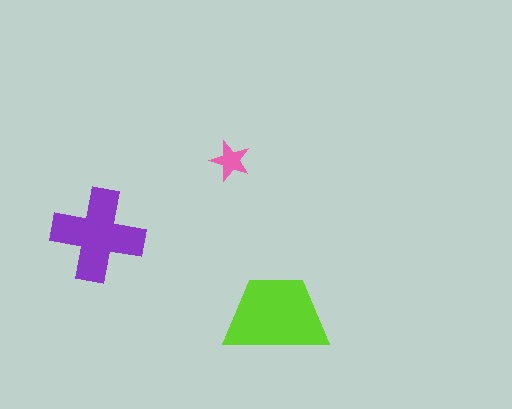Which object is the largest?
The lime trapezoid.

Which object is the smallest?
The pink star.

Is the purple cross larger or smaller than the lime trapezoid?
Smaller.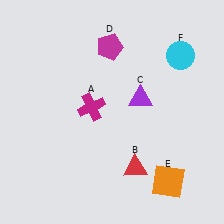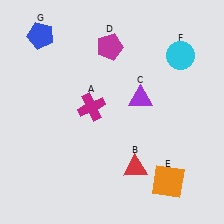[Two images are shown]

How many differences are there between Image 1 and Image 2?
There is 1 difference between the two images.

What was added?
A blue pentagon (G) was added in Image 2.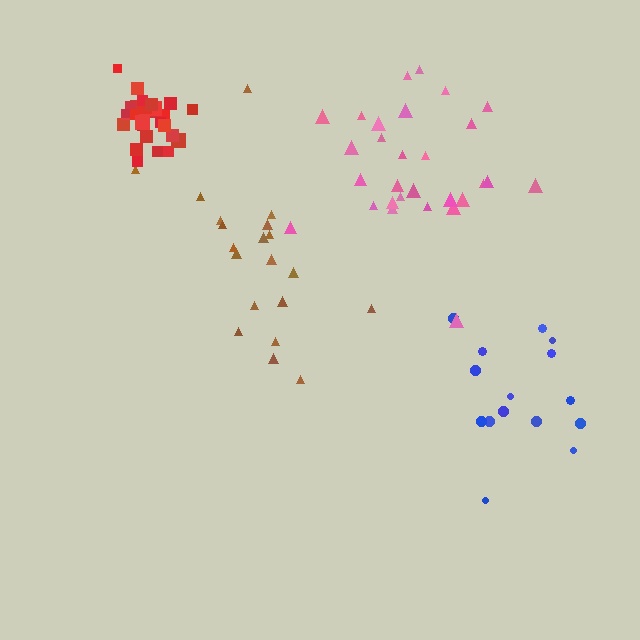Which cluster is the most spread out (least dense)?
Blue.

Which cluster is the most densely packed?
Red.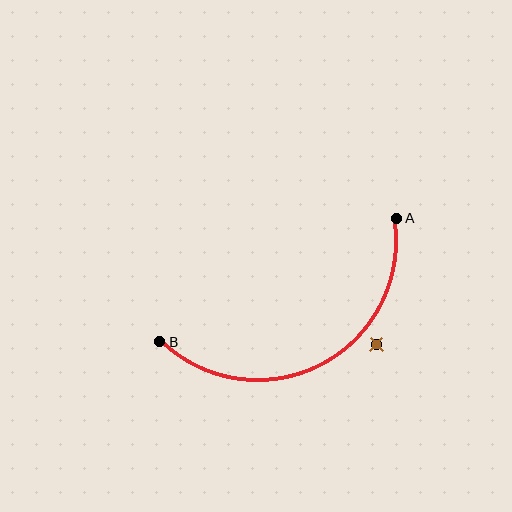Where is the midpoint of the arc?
The arc midpoint is the point on the curve farthest from the straight line joining A and B. It sits below that line.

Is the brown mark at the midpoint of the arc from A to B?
No — the brown mark does not lie on the arc at all. It sits slightly outside the curve.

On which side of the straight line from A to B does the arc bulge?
The arc bulges below the straight line connecting A and B.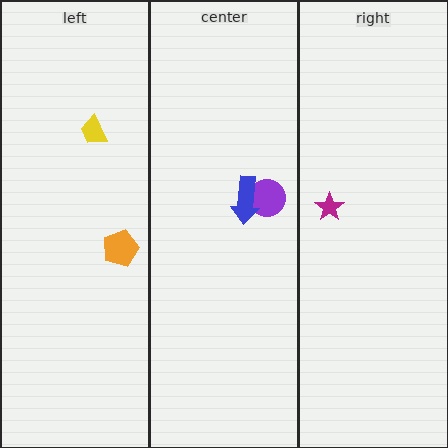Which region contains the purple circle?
The center region.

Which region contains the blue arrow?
The center region.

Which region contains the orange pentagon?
The left region.